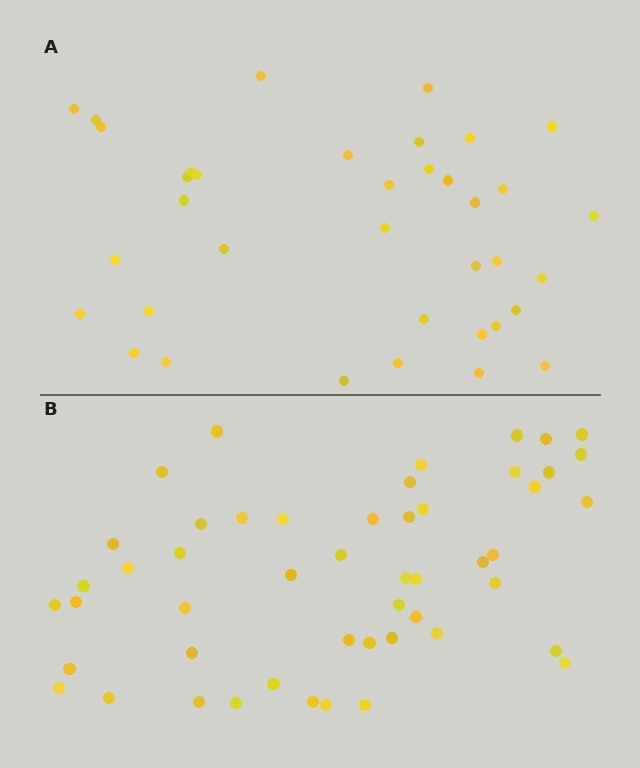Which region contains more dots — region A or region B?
Region B (the bottom region) has more dots.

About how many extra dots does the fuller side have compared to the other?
Region B has approximately 15 more dots than region A.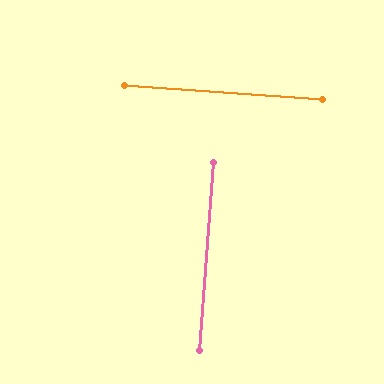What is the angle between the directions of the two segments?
Approximately 90 degrees.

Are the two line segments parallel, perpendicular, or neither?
Perpendicular — they meet at approximately 90°.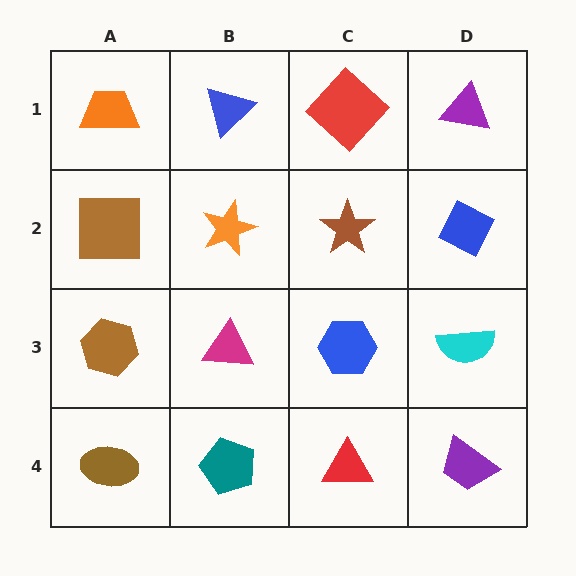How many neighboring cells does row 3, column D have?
3.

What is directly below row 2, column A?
A brown hexagon.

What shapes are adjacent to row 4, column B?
A magenta triangle (row 3, column B), a brown ellipse (row 4, column A), a red triangle (row 4, column C).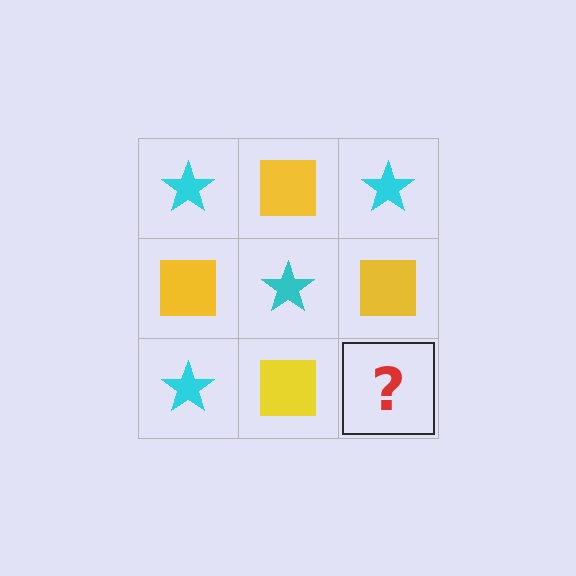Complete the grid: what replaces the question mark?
The question mark should be replaced with a cyan star.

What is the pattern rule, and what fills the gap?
The rule is that it alternates cyan star and yellow square in a checkerboard pattern. The gap should be filled with a cyan star.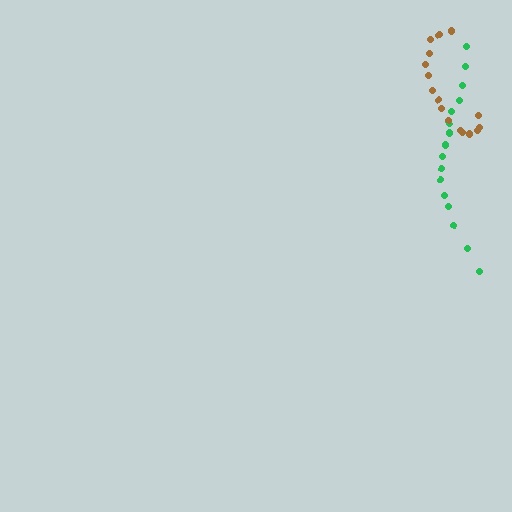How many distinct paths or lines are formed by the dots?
There are 2 distinct paths.